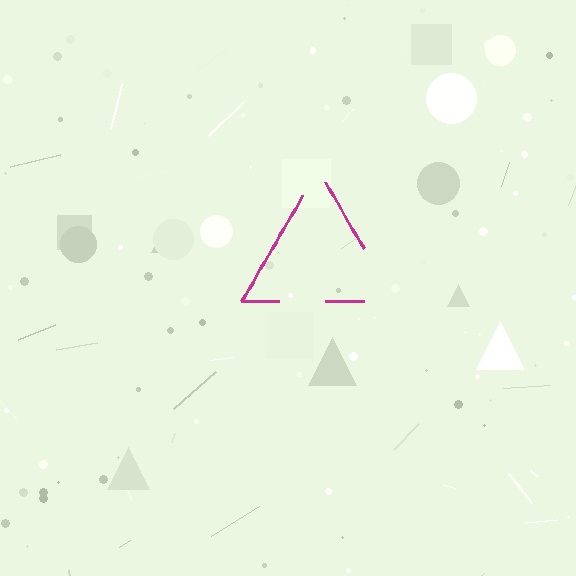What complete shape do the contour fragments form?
The contour fragments form a triangle.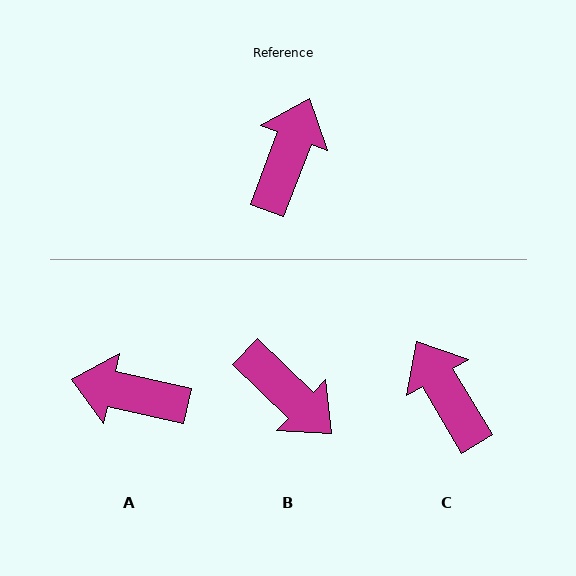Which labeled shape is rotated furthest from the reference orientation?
B, about 113 degrees away.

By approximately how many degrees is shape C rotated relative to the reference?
Approximately 51 degrees counter-clockwise.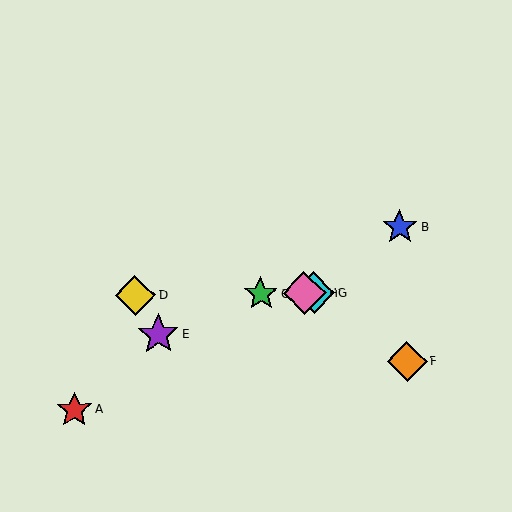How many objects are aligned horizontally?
4 objects (C, D, G, H) are aligned horizontally.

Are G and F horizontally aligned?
No, G is at y≈293 and F is at y≈361.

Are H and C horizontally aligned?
Yes, both are at y≈293.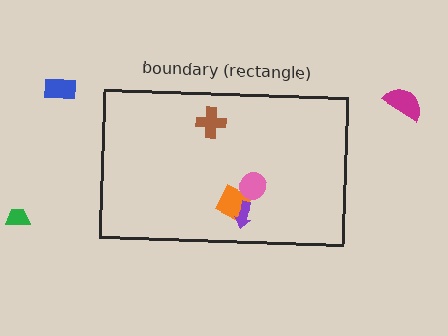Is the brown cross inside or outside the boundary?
Inside.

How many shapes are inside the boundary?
4 inside, 3 outside.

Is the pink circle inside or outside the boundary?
Inside.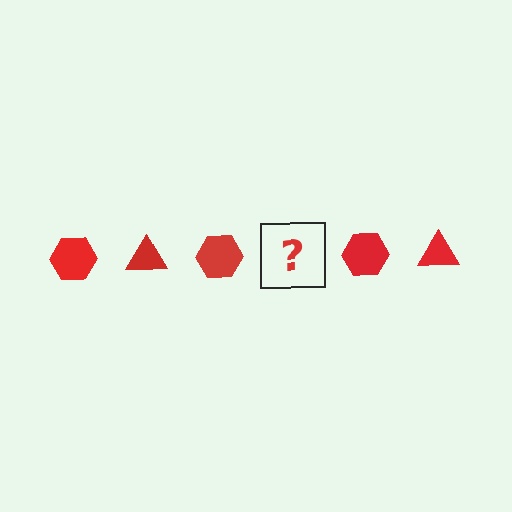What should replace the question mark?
The question mark should be replaced with a red triangle.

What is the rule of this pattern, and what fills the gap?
The rule is that the pattern cycles through hexagon, triangle shapes in red. The gap should be filled with a red triangle.